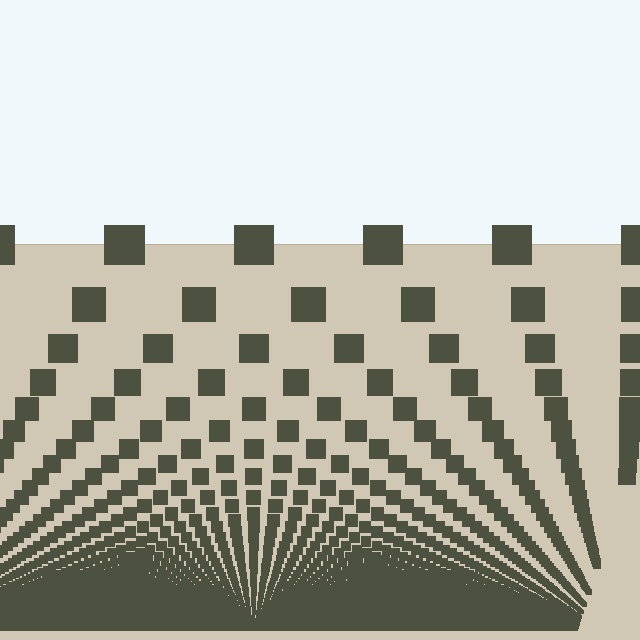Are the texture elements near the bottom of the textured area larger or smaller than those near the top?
Smaller. The gradient is inverted — elements near the bottom are smaller and denser.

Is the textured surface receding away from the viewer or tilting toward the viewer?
The surface appears to tilt toward the viewer. Texture elements get larger and sparser toward the top.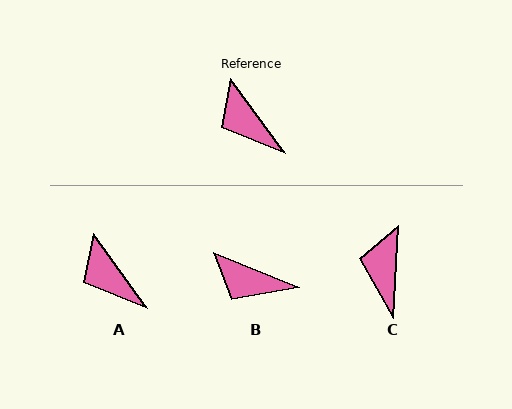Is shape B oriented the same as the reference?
No, it is off by about 32 degrees.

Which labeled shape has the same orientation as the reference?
A.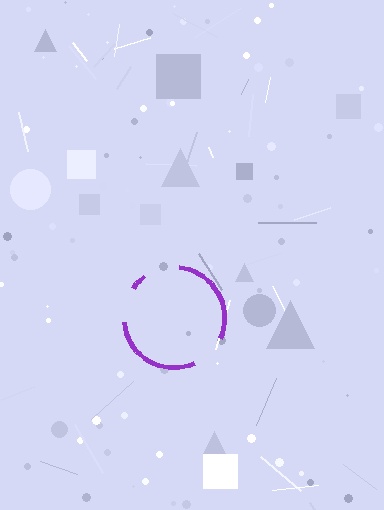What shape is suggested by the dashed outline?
The dashed outline suggests a circle.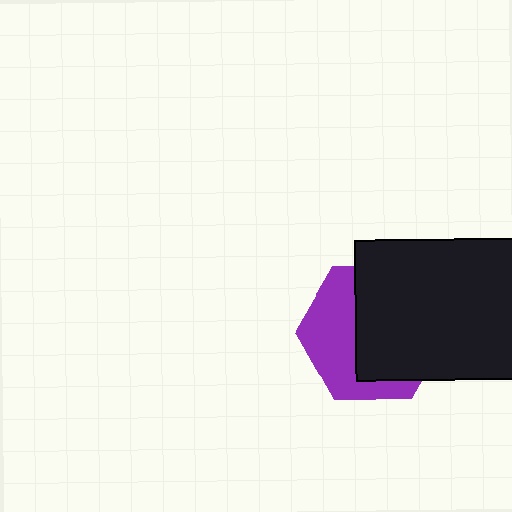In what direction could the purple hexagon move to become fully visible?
The purple hexagon could move left. That would shift it out from behind the black rectangle entirely.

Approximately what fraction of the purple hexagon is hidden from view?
Roughly 58% of the purple hexagon is hidden behind the black rectangle.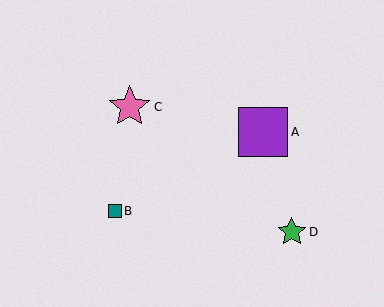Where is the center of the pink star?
The center of the pink star is at (130, 107).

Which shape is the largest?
The purple square (labeled A) is the largest.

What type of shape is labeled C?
Shape C is a pink star.